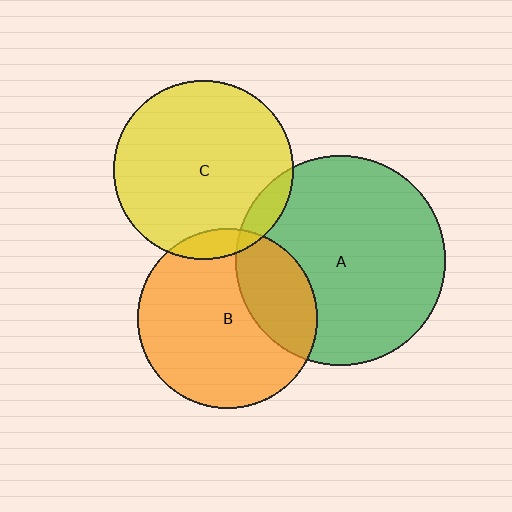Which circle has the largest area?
Circle A (green).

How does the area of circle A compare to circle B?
Approximately 1.4 times.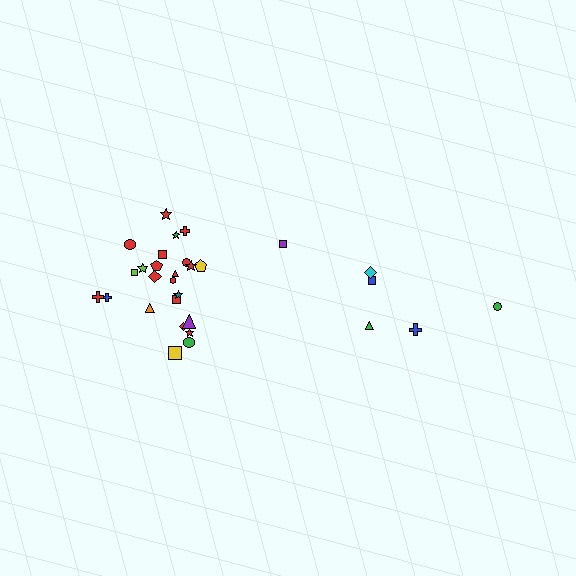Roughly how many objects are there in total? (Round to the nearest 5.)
Roughly 30 objects in total.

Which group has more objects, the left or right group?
The left group.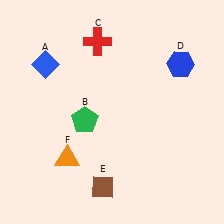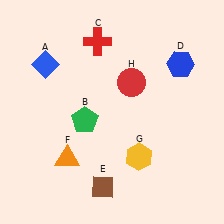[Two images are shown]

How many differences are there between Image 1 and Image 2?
There are 2 differences between the two images.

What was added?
A yellow hexagon (G), a red circle (H) were added in Image 2.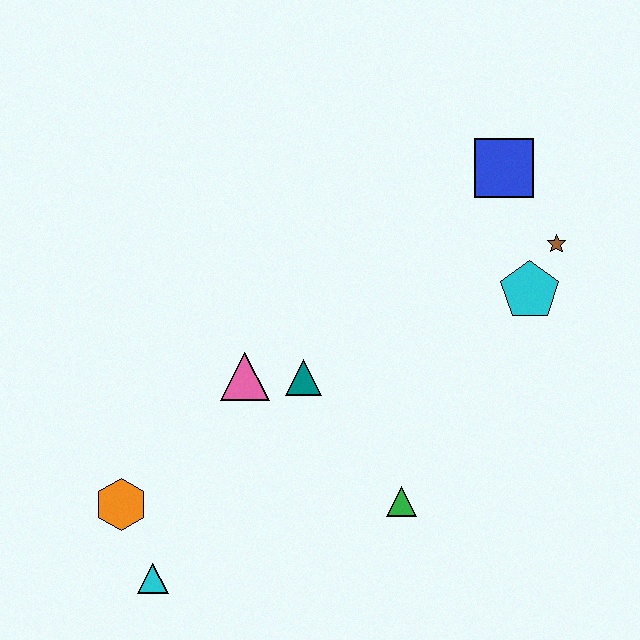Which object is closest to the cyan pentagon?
The brown star is closest to the cyan pentagon.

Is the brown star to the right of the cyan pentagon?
Yes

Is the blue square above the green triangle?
Yes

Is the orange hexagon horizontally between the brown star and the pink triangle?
No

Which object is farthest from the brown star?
The cyan triangle is farthest from the brown star.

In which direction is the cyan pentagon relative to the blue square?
The cyan pentagon is below the blue square.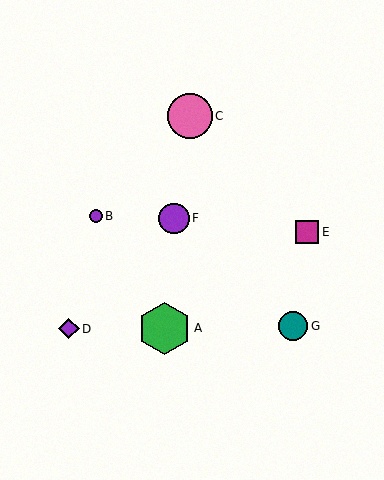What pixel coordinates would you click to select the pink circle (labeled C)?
Click at (190, 116) to select the pink circle C.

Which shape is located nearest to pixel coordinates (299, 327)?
The teal circle (labeled G) at (293, 326) is nearest to that location.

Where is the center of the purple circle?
The center of the purple circle is at (174, 218).